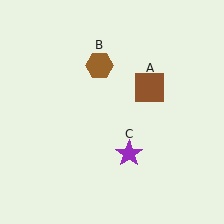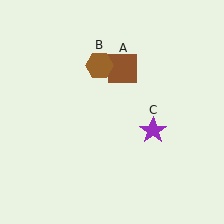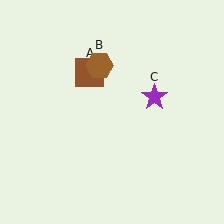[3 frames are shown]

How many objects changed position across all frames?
2 objects changed position: brown square (object A), purple star (object C).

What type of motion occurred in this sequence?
The brown square (object A), purple star (object C) rotated counterclockwise around the center of the scene.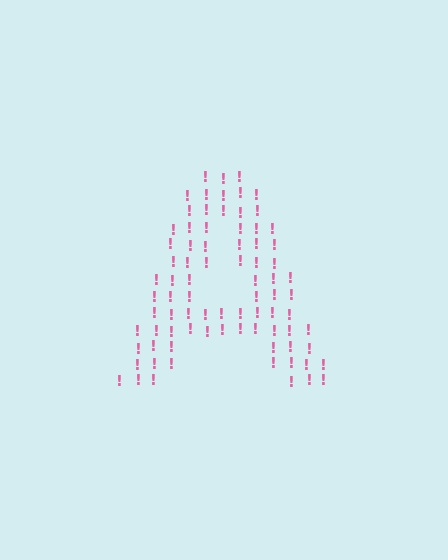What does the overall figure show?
The overall figure shows the letter A.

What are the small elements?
The small elements are exclamation marks.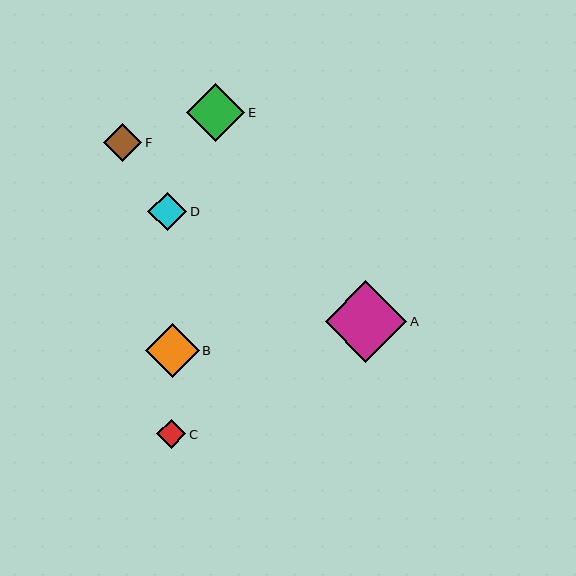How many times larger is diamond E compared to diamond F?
Diamond E is approximately 1.5 times the size of diamond F.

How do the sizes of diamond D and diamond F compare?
Diamond D and diamond F are approximately the same size.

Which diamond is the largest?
Diamond A is the largest with a size of approximately 82 pixels.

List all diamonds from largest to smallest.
From largest to smallest: A, E, B, D, F, C.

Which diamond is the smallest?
Diamond C is the smallest with a size of approximately 29 pixels.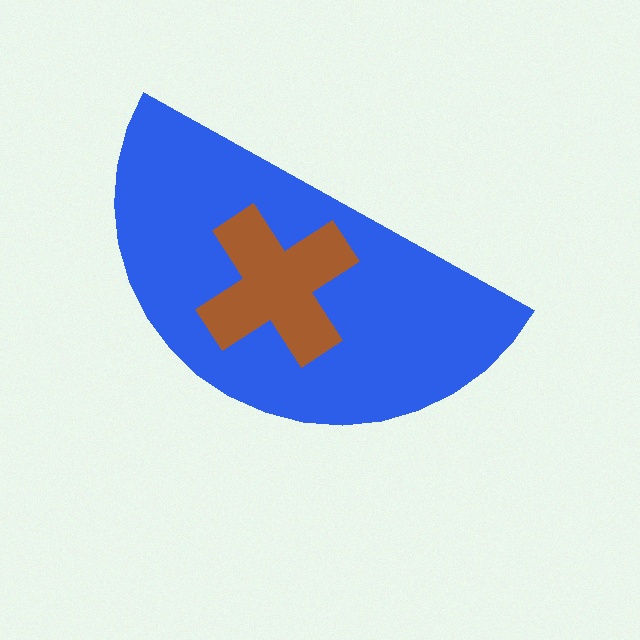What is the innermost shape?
The brown cross.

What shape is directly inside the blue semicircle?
The brown cross.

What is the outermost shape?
The blue semicircle.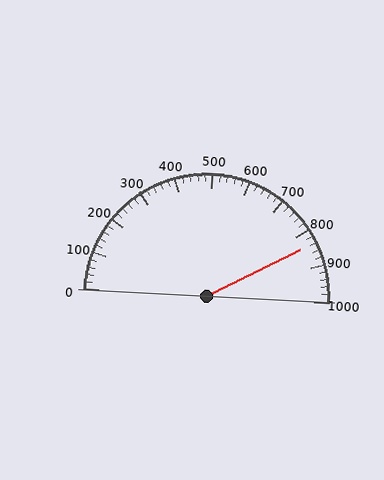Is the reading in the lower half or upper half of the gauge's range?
The reading is in the upper half of the range (0 to 1000).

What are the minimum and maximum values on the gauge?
The gauge ranges from 0 to 1000.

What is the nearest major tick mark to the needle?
The nearest major tick mark is 800.